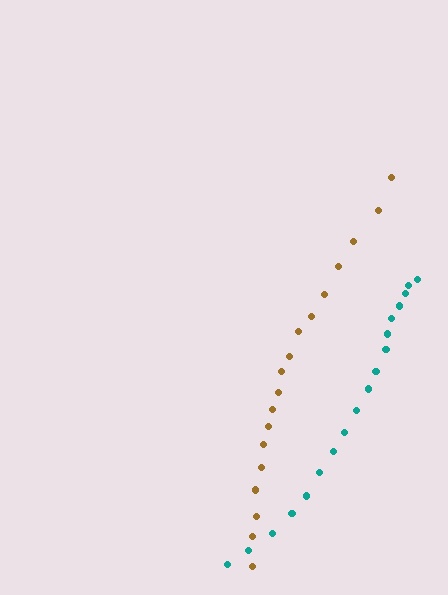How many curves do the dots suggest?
There are 2 distinct paths.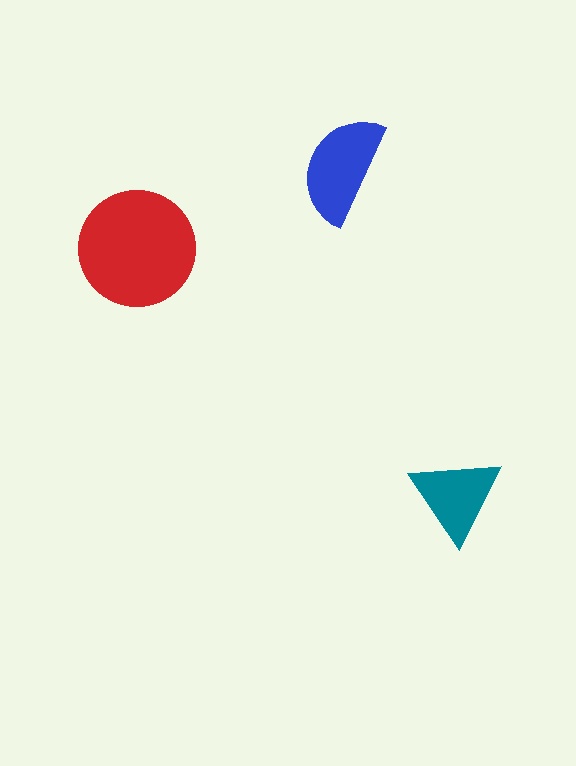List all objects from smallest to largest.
The teal triangle, the blue semicircle, the red circle.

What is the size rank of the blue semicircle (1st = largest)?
2nd.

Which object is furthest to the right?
The teal triangle is rightmost.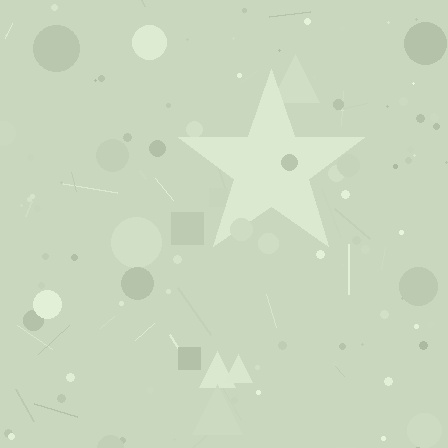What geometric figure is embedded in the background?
A star is embedded in the background.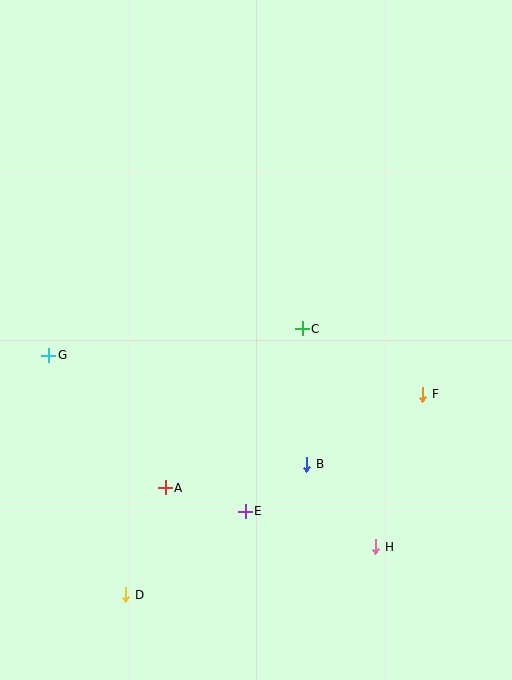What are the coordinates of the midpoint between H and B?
The midpoint between H and B is at (341, 505).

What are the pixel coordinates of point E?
Point E is at (245, 511).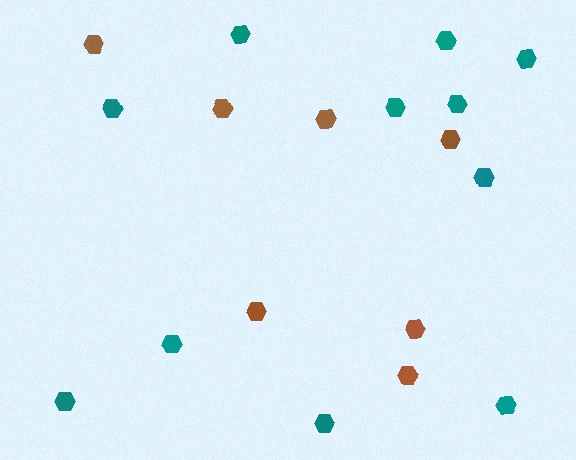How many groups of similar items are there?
There are 2 groups: one group of brown hexagons (7) and one group of teal hexagons (11).